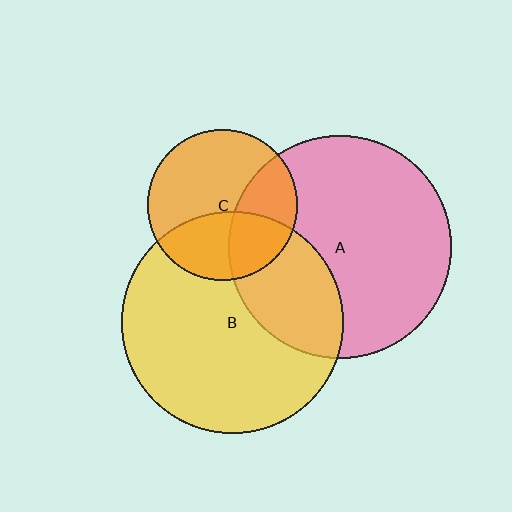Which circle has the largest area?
Circle A (pink).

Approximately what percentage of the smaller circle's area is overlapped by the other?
Approximately 35%.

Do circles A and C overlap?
Yes.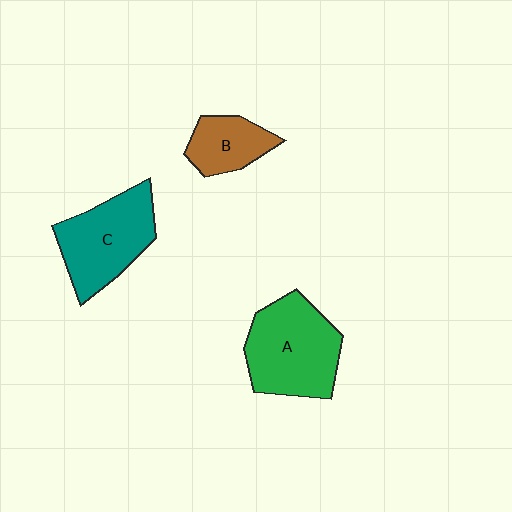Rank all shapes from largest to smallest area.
From largest to smallest: A (green), C (teal), B (brown).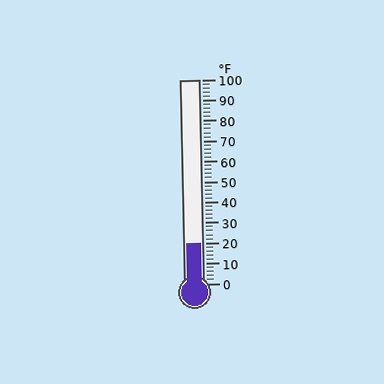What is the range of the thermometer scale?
The thermometer scale ranges from 0°F to 100°F.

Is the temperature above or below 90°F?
The temperature is below 90°F.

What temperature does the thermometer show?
The thermometer shows approximately 20°F.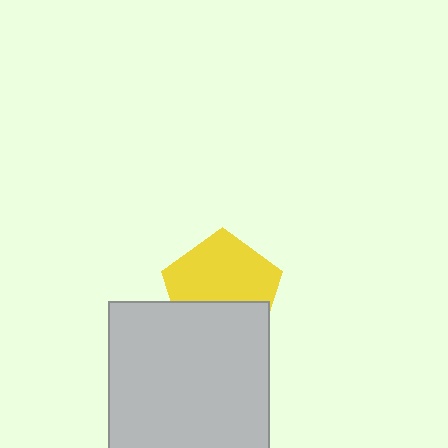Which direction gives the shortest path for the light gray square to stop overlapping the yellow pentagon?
Moving down gives the shortest separation.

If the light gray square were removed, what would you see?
You would see the complete yellow pentagon.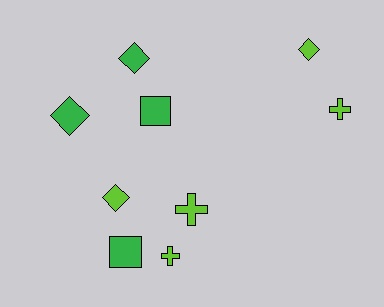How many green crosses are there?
There are no green crosses.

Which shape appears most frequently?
Diamond, with 4 objects.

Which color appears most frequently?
Lime, with 5 objects.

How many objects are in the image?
There are 9 objects.